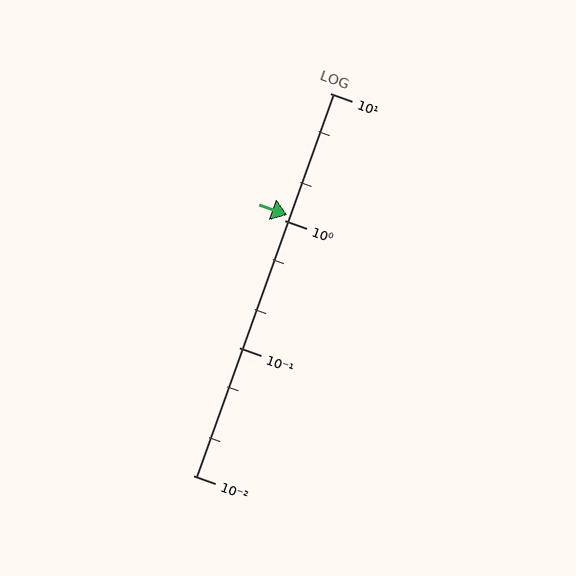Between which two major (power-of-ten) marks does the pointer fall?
The pointer is between 1 and 10.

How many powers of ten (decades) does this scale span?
The scale spans 3 decades, from 0.01 to 10.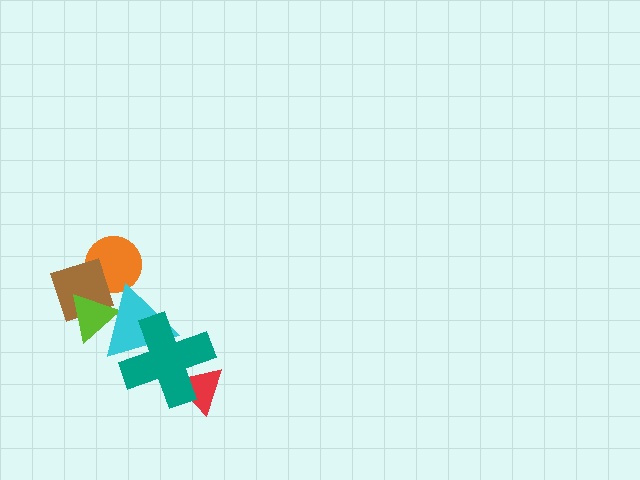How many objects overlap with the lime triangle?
2 objects overlap with the lime triangle.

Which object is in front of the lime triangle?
The cyan triangle is in front of the lime triangle.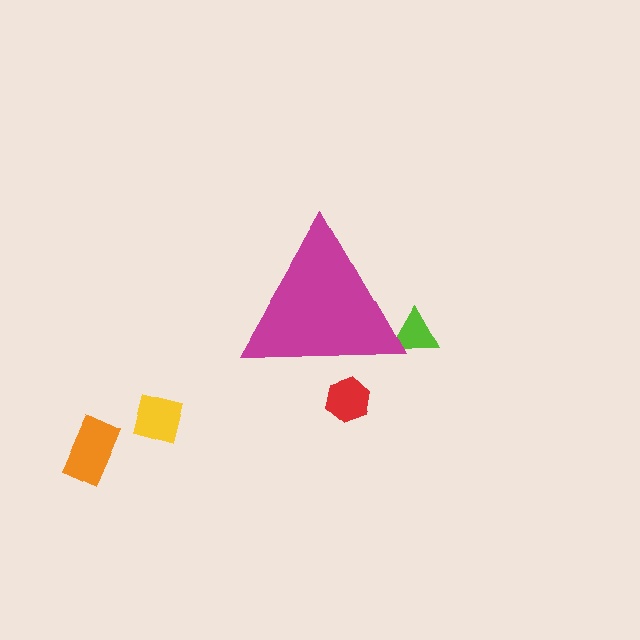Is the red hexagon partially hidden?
Yes, the red hexagon is partially hidden behind the magenta triangle.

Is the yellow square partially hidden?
No, the yellow square is fully visible.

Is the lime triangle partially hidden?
Yes, the lime triangle is partially hidden behind the magenta triangle.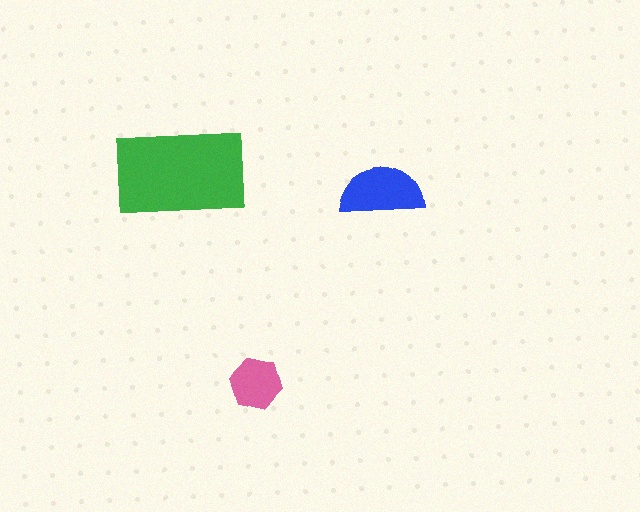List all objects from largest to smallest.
The green rectangle, the blue semicircle, the pink hexagon.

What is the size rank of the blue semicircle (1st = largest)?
2nd.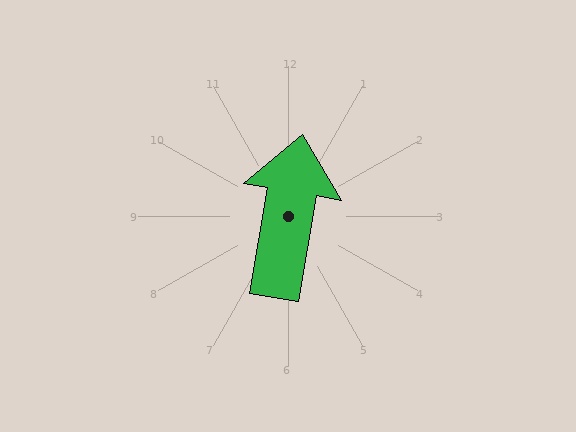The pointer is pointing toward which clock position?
Roughly 12 o'clock.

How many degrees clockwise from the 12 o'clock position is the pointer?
Approximately 10 degrees.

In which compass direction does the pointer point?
North.